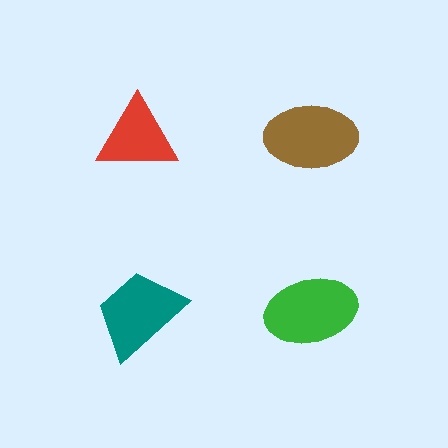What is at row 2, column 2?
A green ellipse.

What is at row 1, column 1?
A red triangle.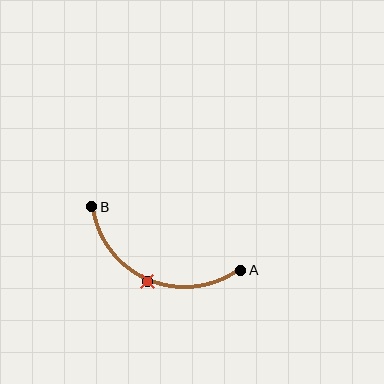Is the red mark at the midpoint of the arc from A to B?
Yes. The red mark lies on the arc at equal arc-length from both A and B — it is the arc midpoint.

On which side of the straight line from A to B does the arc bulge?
The arc bulges below the straight line connecting A and B.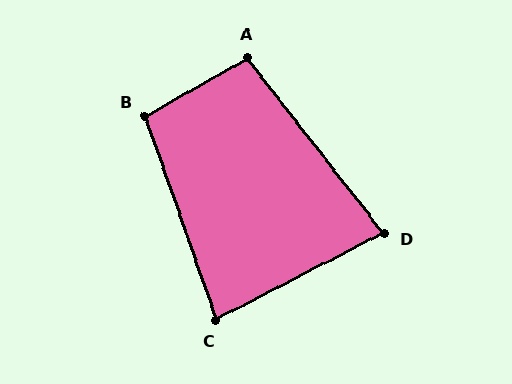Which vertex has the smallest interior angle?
D, at approximately 80 degrees.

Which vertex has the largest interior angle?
B, at approximately 100 degrees.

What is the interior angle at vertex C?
Approximately 82 degrees (acute).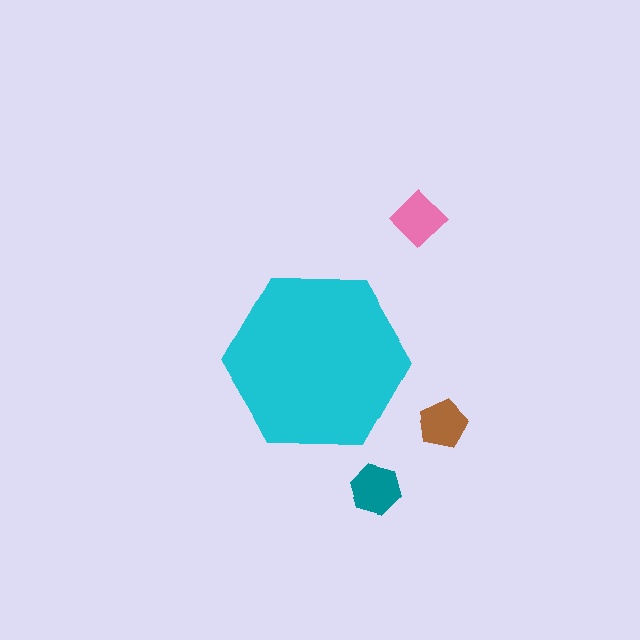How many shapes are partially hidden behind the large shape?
0 shapes are partially hidden.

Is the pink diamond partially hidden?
No, the pink diamond is fully visible.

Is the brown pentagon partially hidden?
No, the brown pentagon is fully visible.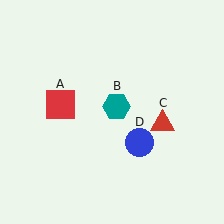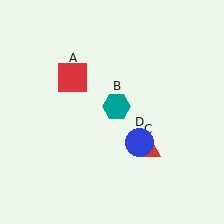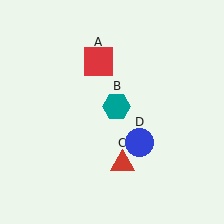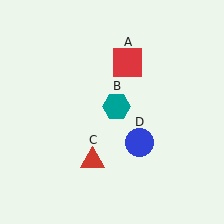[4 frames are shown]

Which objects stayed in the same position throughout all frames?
Teal hexagon (object B) and blue circle (object D) remained stationary.